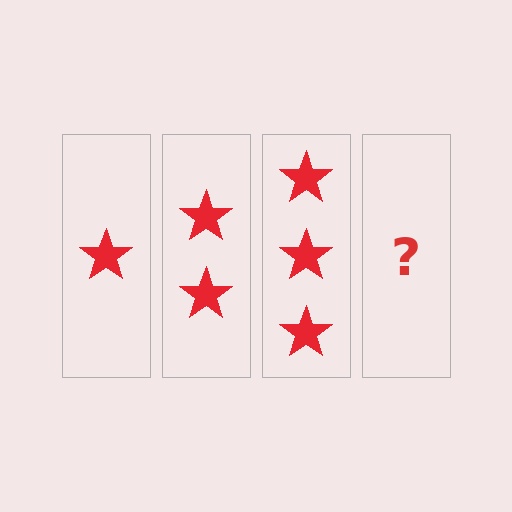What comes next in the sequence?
The next element should be 4 stars.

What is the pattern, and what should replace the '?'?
The pattern is that each step adds one more star. The '?' should be 4 stars.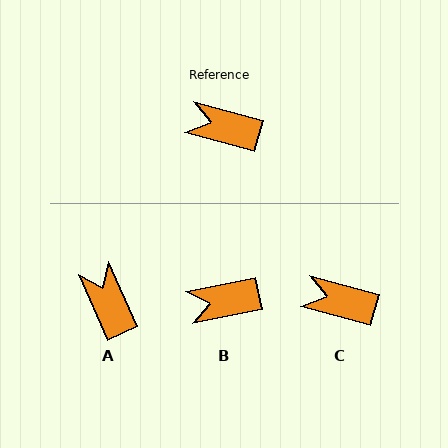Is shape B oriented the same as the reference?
No, it is off by about 27 degrees.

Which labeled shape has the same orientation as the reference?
C.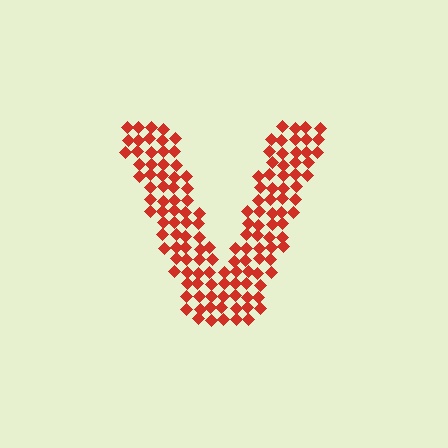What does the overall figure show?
The overall figure shows the letter V.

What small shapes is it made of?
It is made of small diamonds.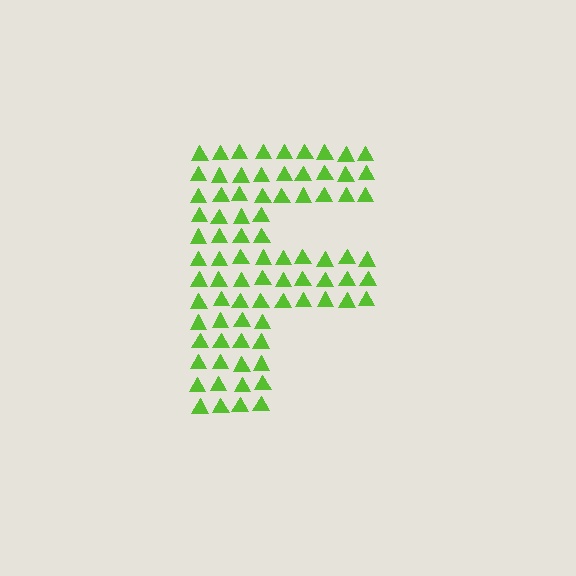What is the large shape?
The large shape is the letter F.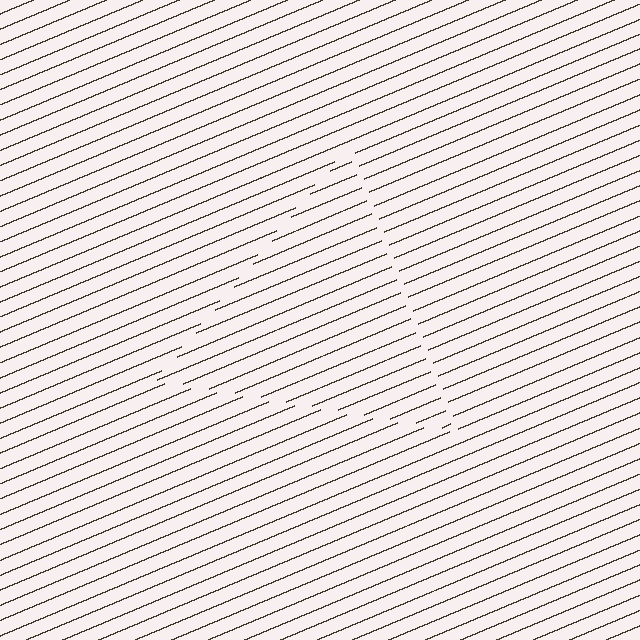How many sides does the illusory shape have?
3 sides — the line-ends trace a triangle.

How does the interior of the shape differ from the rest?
The interior of the shape contains the same grating, shifted by half a period — the contour is defined by the phase discontinuity where line-ends from the inner and outer gratings abut.